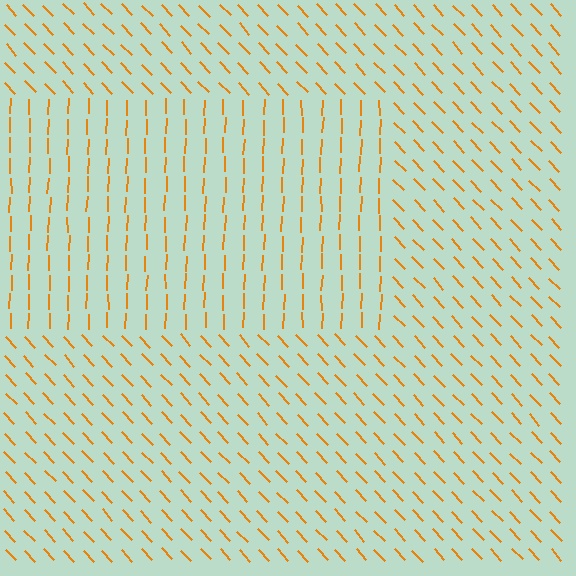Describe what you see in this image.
The image is filled with small orange line segments. A rectangle region in the image has lines oriented differently from the surrounding lines, creating a visible texture boundary.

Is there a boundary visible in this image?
Yes, there is a texture boundary formed by a change in line orientation.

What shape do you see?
I see a rectangle.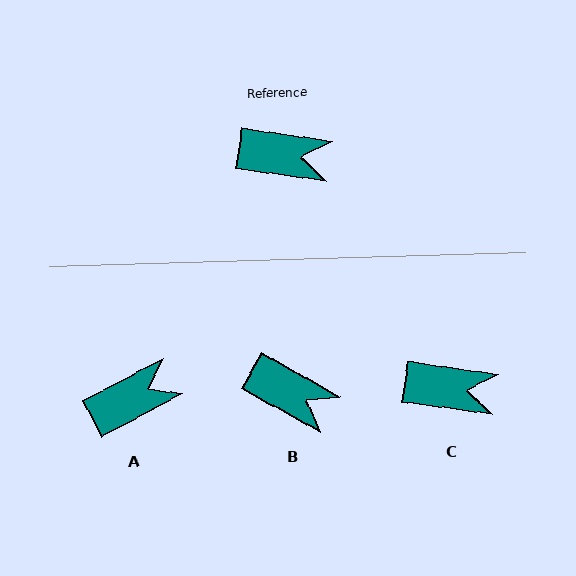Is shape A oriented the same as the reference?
No, it is off by about 36 degrees.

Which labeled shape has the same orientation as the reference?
C.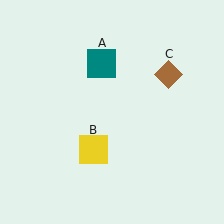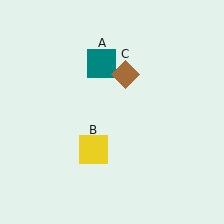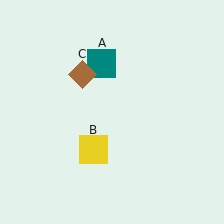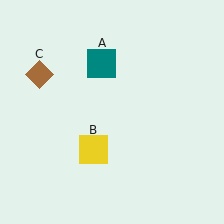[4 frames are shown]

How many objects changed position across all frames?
1 object changed position: brown diamond (object C).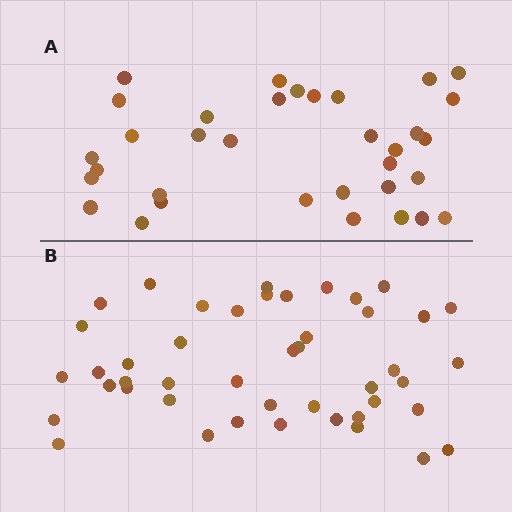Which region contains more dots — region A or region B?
Region B (the bottom region) has more dots.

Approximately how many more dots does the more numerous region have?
Region B has roughly 12 or so more dots than region A.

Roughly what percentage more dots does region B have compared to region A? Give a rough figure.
About 30% more.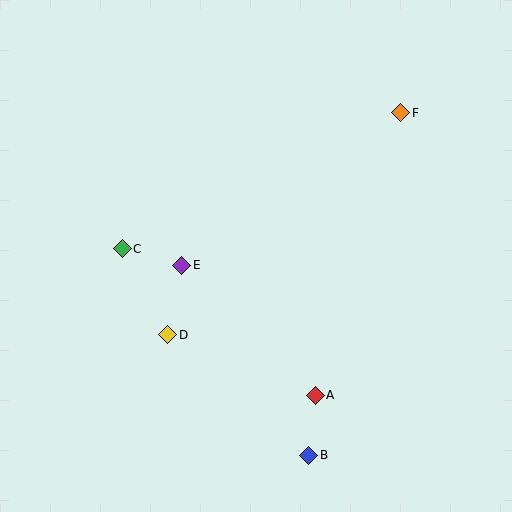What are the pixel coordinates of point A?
Point A is at (315, 395).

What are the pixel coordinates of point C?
Point C is at (122, 249).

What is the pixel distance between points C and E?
The distance between C and E is 62 pixels.